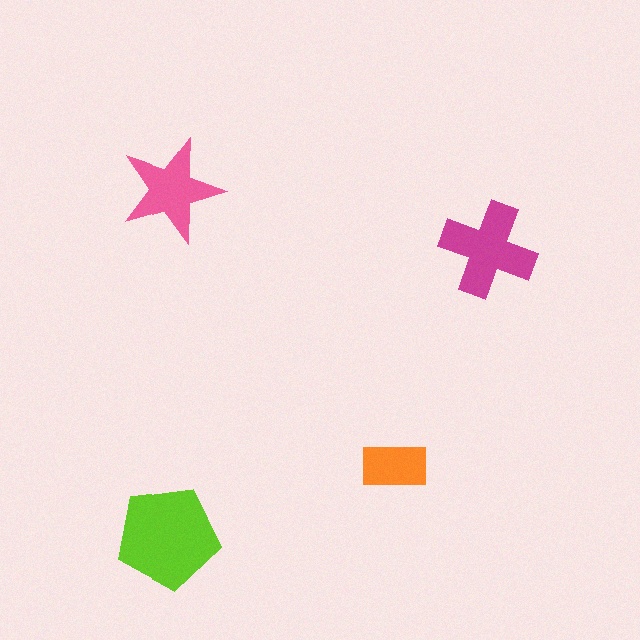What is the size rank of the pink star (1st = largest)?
3rd.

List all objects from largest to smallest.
The lime pentagon, the magenta cross, the pink star, the orange rectangle.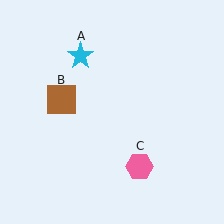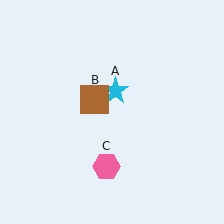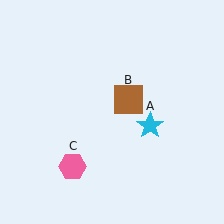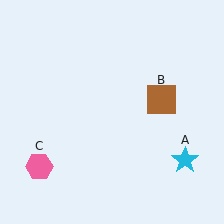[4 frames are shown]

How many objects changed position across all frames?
3 objects changed position: cyan star (object A), brown square (object B), pink hexagon (object C).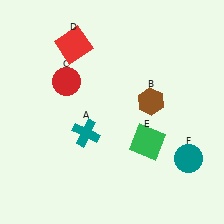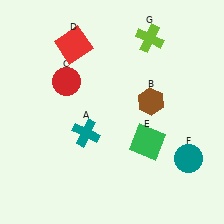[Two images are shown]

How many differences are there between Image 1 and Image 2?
There is 1 difference between the two images.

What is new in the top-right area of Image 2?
A lime cross (G) was added in the top-right area of Image 2.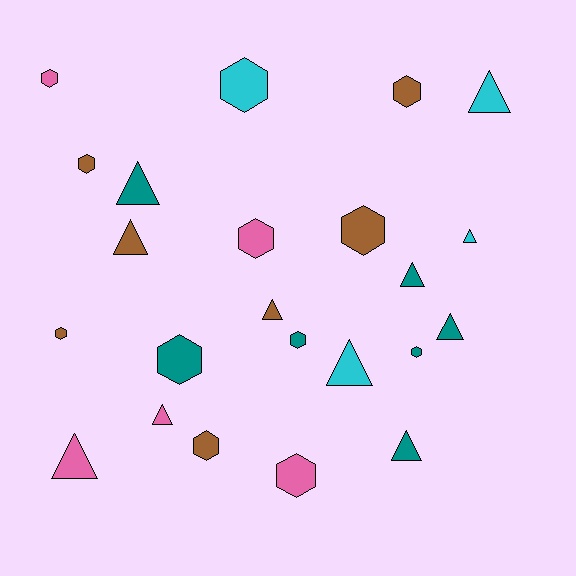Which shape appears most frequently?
Hexagon, with 12 objects.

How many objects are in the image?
There are 23 objects.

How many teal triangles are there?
There are 4 teal triangles.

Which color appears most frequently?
Teal, with 7 objects.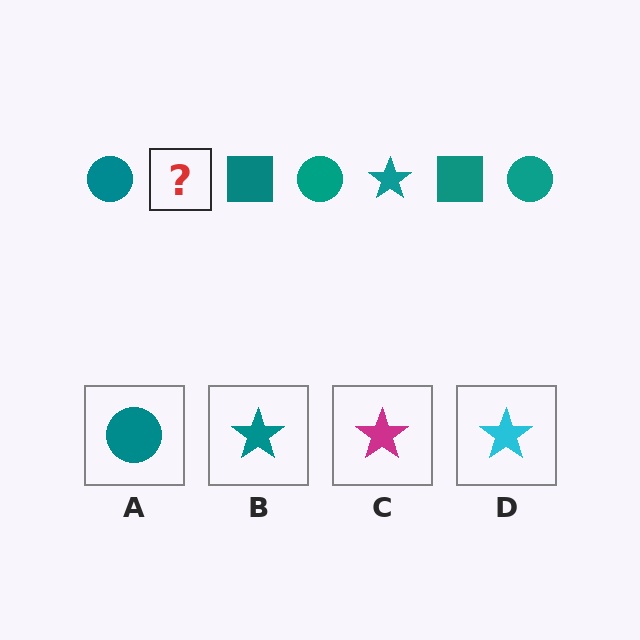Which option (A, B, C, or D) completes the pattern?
B.